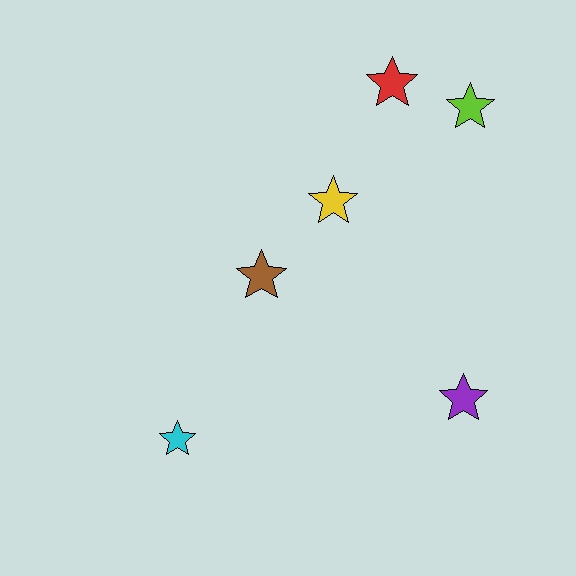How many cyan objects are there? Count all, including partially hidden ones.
There is 1 cyan object.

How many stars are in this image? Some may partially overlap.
There are 6 stars.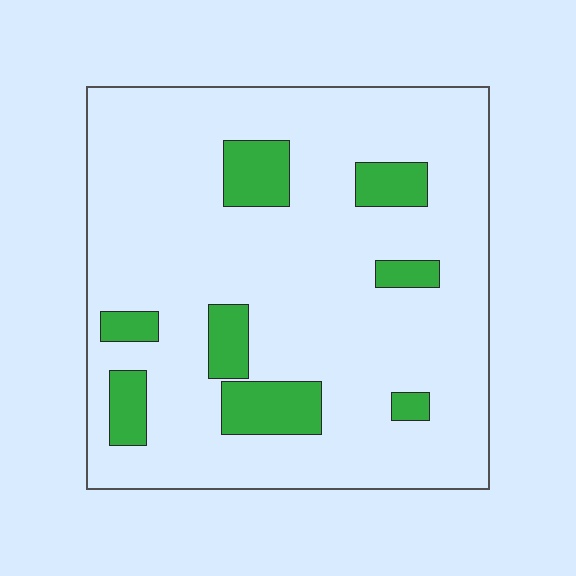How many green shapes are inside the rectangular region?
8.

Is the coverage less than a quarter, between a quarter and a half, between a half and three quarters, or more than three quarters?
Less than a quarter.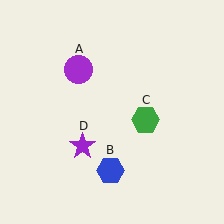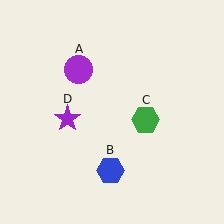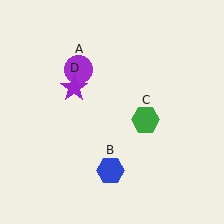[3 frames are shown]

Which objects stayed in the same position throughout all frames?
Purple circle (object A) and blue hexagon (object B) and green hexagon (object C) remained stationary.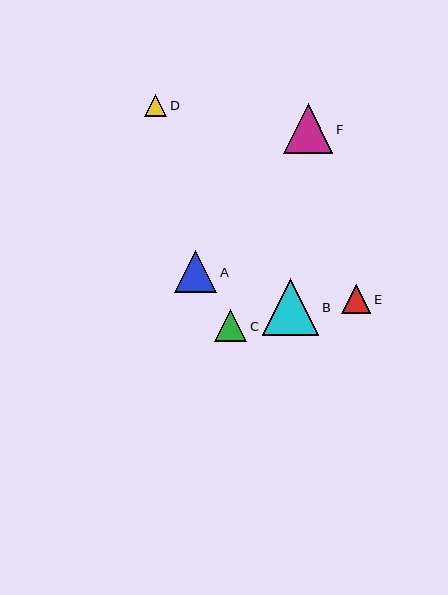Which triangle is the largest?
Triangle B is the largest with a size of approximately 57 pixels.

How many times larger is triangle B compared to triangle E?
Triangle B is approximately 2.0 times the size of triangle E.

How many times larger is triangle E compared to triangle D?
Triangle E is approximately 1.3 times the size of triangle D.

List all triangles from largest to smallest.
From largest to smallest: B, F, A, C, E, D.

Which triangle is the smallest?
Triangle D is the smallest with a size of approximately 22 pixels.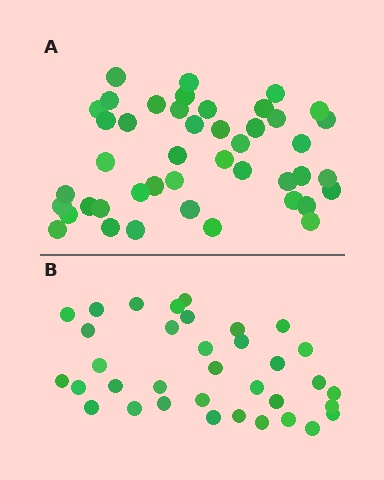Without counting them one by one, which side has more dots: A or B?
Region A (the top region) has more dots.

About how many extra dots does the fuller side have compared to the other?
Region A has roughly 8 or so more dots than region B.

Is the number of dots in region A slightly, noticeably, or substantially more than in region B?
Region A has noticeably more, but not dramatically so. The ratio is roughly 1.3 to 1.